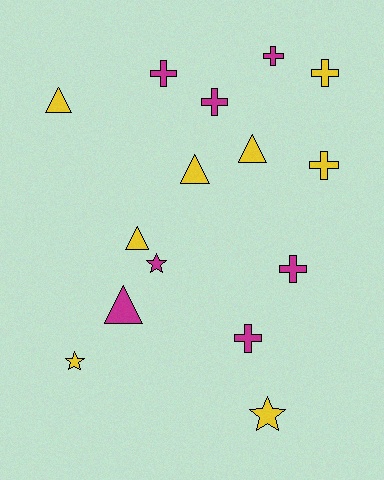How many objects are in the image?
There are 15 objects.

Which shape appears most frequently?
Cross, with 7 objects.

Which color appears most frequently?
Yellow, with 8 objects.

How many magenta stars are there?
There is 1 magenta star.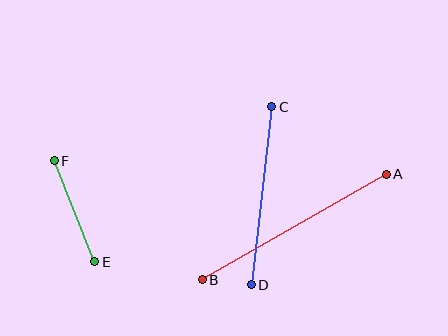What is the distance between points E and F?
The distance is approximately 109 pixels.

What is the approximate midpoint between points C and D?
The midpoint is at approximately (261, 196) pixels.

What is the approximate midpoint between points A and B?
The midpoint is at approximately (294, 227) pixels.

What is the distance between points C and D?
The distance is approximately 179 pixels.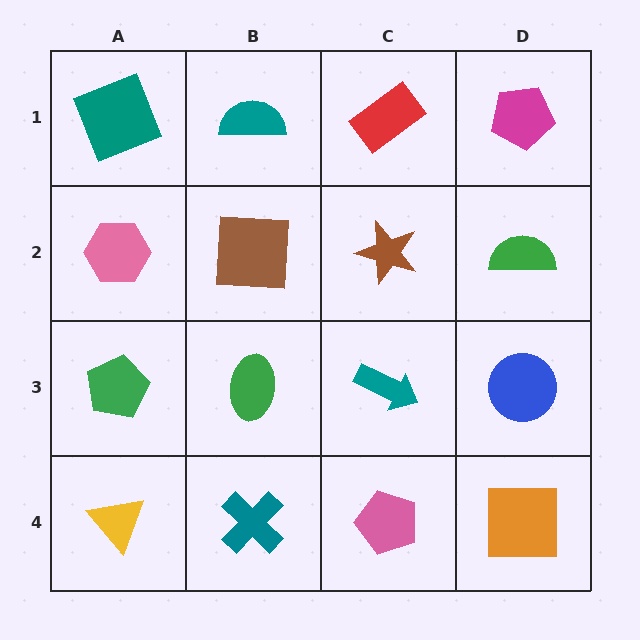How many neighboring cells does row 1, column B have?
3.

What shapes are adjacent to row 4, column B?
A green ellipse (row 3, column B), a yellow triangle (row 4, column A), a pink pentagon (row 4, column C).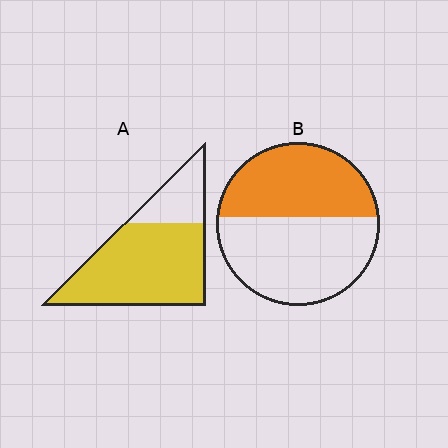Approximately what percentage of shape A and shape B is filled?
A is approximately 75% and B is approximately 45%.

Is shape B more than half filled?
No.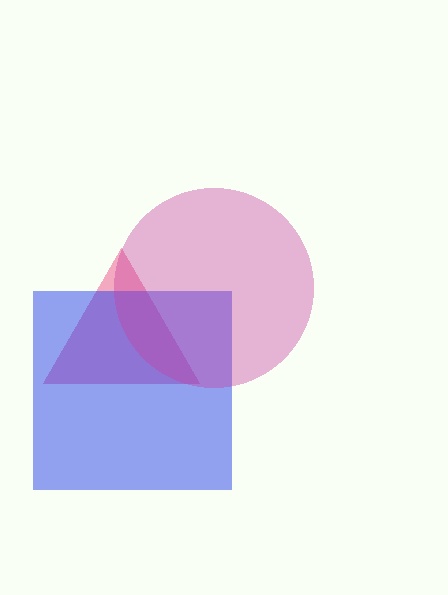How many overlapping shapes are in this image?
There are 3 overlapping shapes in the image.